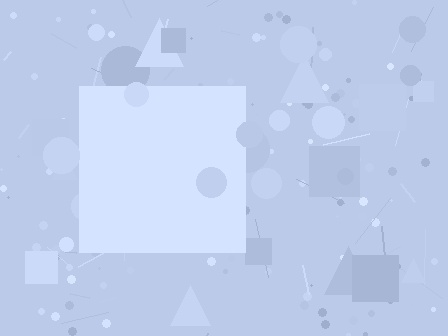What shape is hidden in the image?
A square is hidden in the image.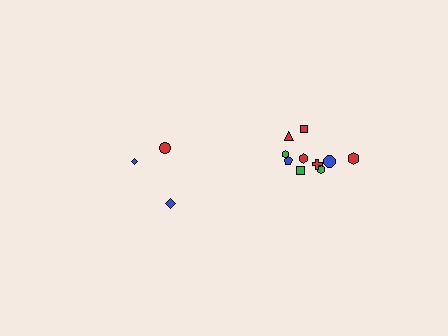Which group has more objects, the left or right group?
The right group.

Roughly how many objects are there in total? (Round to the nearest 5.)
Roughly 15 objects in total.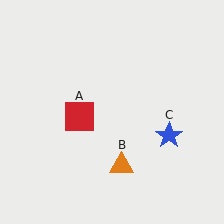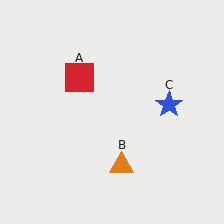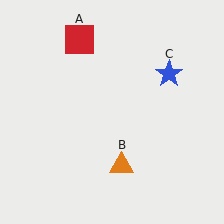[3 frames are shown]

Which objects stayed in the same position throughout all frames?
Orange triangle (object B) remained stationary.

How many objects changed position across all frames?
2 objects changed position: red square (object A), blue star (object C).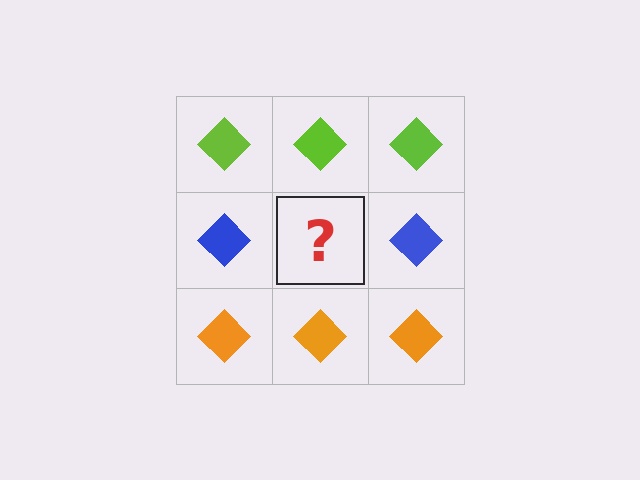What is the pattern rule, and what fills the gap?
The rule is that each row has a consistent color. The gap should be filled with a blue diamond.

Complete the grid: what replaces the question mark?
The question mark should be replaced with a blue diamond.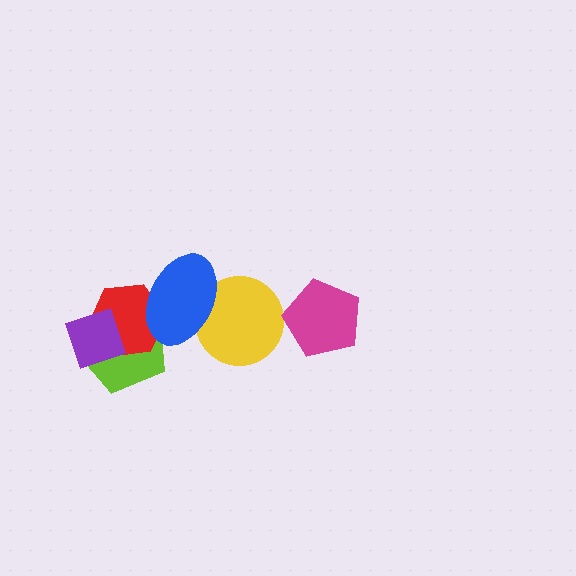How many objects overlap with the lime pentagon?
3 objects overlap with the lime pentagon.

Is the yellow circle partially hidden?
Yes, it is partially covered by another shape.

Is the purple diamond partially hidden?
No, no other shape covers it.